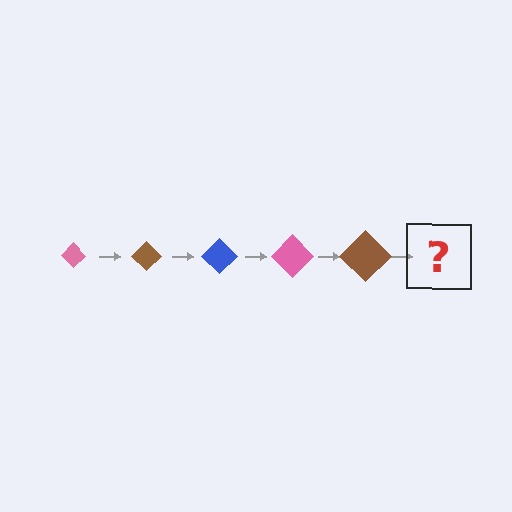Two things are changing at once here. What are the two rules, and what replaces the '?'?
The two rules are that the diamond grows larger each step and the color cycles through pink, brown, and blue. The '?' should be a blue diamond, larger than the previous one.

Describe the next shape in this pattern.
It should be a blue diamond, larger than the previous one.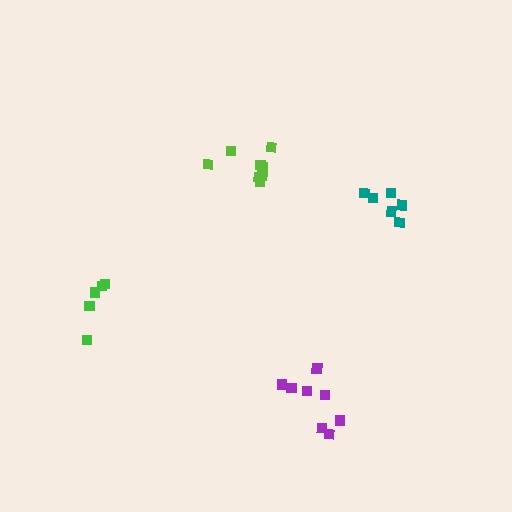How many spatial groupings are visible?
There are 4 spatial groupings.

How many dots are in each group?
Group 1: 8 dots, Group 2: 8 dots, Group 3: 6 dots, Group 4: 5 dots (27 total).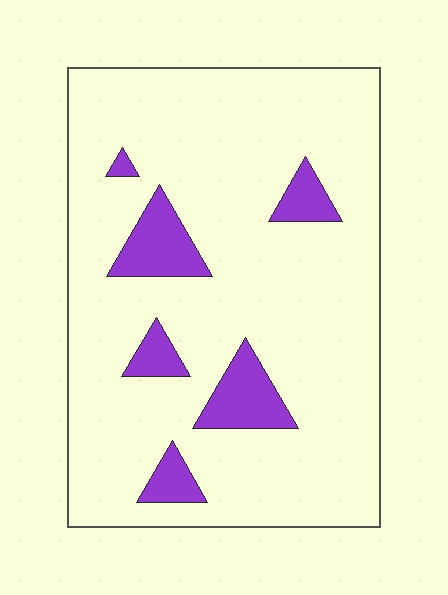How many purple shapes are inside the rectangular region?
6.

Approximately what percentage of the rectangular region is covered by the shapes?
Approximately 10%.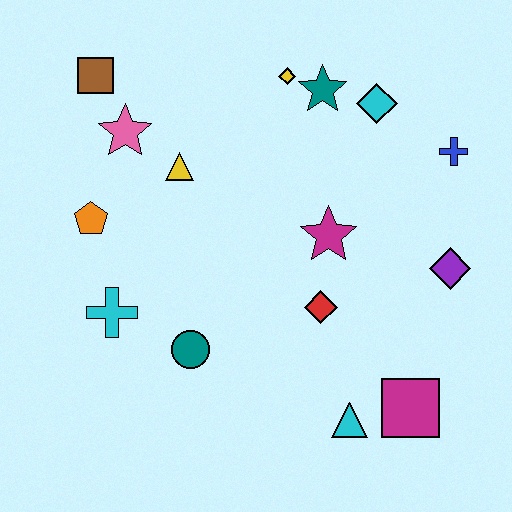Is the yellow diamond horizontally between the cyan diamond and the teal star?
No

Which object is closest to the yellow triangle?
The pink star is closest to the yellow triangle.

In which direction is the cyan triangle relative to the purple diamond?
The cyan triangle is below the purple diamond.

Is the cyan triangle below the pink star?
Yes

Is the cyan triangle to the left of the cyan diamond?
Yes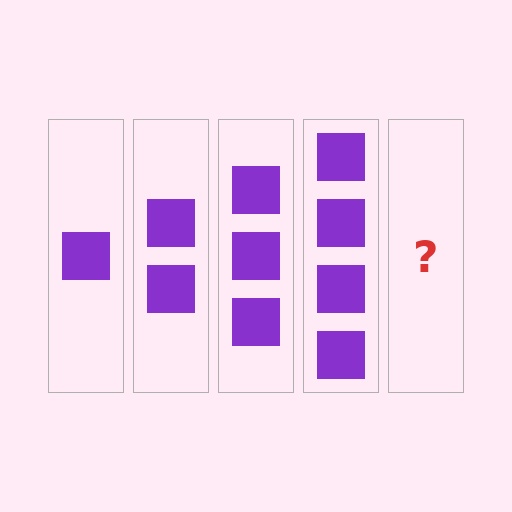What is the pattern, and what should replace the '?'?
The pattern is that each step adds one more square. The '?' should be 5 squares.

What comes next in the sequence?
The next element should be 5 squares.